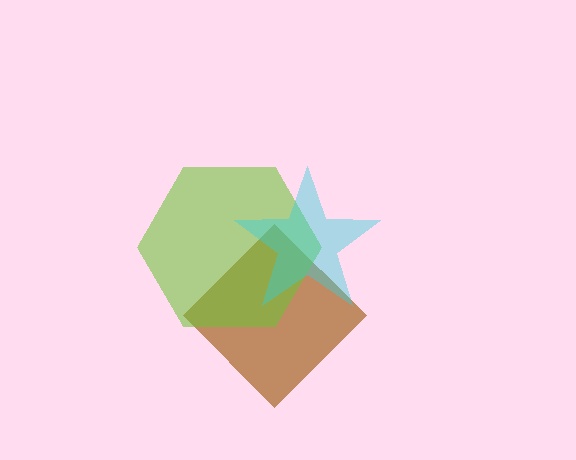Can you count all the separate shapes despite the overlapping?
Yes, there are 3 separate shapes.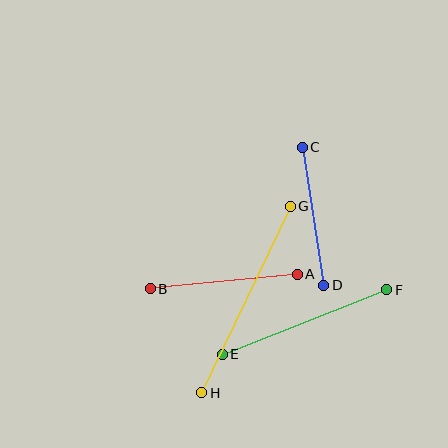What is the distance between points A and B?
The distance is approximately 148 pixels.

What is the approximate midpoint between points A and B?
The midpoint is at approximately (224, 281) pixels.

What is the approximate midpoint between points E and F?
The midpoint is at approximately (304, 322) pixels.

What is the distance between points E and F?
The distance is approximately 177 pixels.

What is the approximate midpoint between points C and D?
The midpoint is at approximately (313, 216) pixels.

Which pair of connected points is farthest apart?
Points G and H are farthest apart.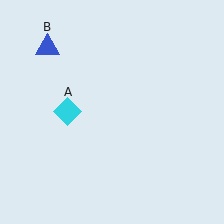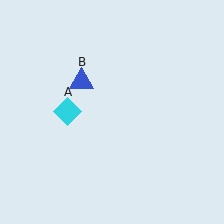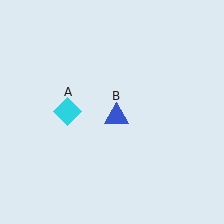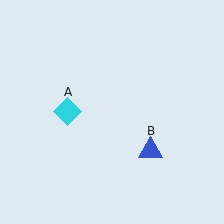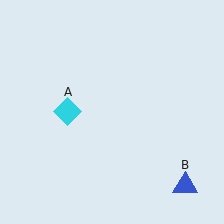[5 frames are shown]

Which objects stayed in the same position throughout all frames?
Cyan diamond (object A) remained stationary.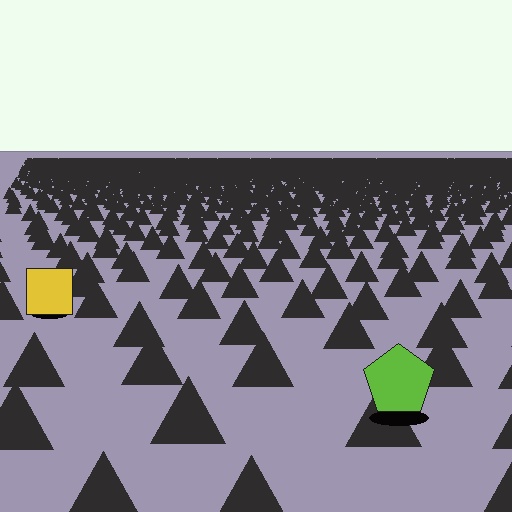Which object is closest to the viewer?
The lime pentagon is closest. The texture marks near it are larger and more spread out.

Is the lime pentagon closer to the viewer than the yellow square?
Yes. The lime pentagon is closer — you can tell from the texture gradient: the ground texture is coarser near it.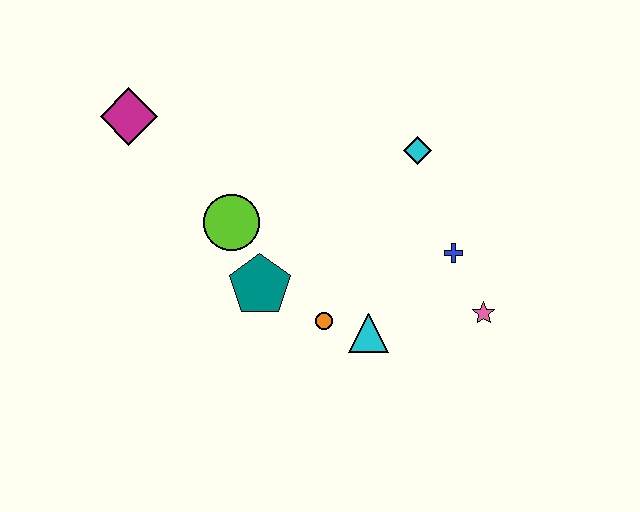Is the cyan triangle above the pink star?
No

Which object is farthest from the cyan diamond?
The magenta diamond is farthest from the cyan diamond.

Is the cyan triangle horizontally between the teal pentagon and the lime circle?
No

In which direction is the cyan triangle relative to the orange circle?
The cyan triangle is to the right of the orange circle.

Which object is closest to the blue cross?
The pink star is closest to the blue cross.